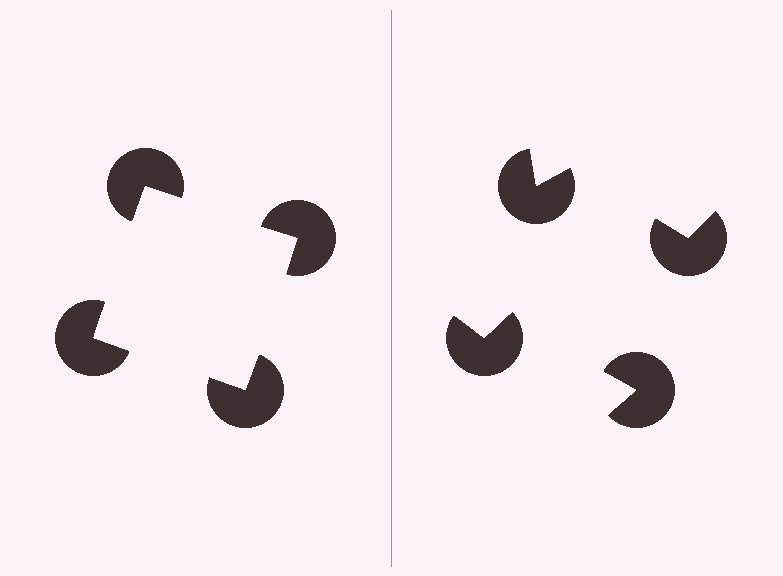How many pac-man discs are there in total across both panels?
8 — 4 on each side.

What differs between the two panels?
The pac-man discs are positioned identically on both sides; only the wedge orientations differ. On the left they align to a square; on the right they are misaligned.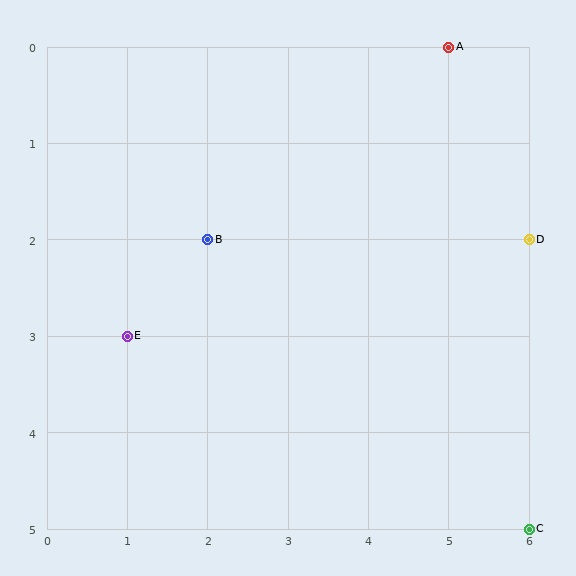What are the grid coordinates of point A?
Point A is at grid coordinates (5, 0).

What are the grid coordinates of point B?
Point B is at grid coordinates (2, 2).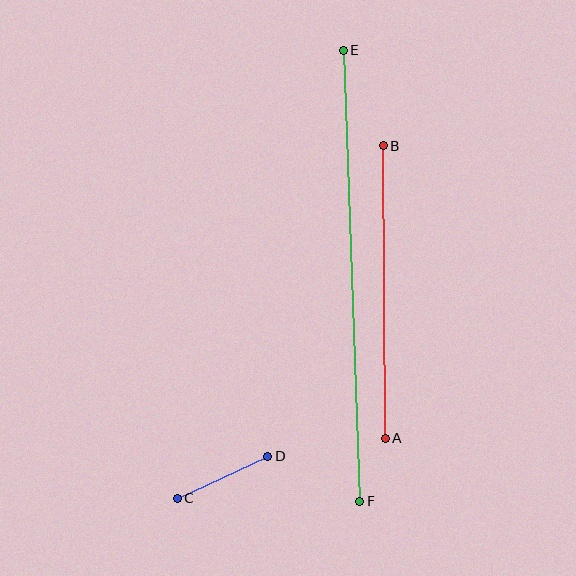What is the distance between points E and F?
The distance is approximately 452 pixels.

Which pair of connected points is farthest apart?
Points E and F are farthest apart.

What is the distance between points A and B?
The distance is approximately 292 pixels.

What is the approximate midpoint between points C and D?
The midpoint is at approximately (223, 477) pixels.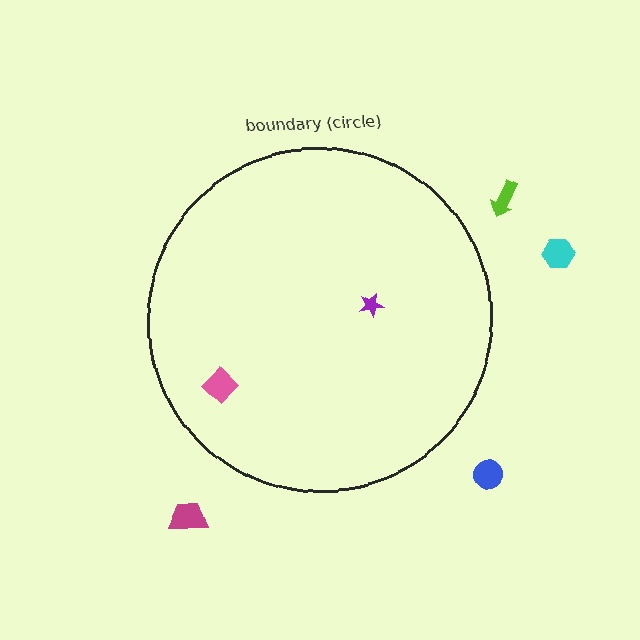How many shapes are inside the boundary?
2 inside, 4 outside.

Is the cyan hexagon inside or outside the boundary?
Outside.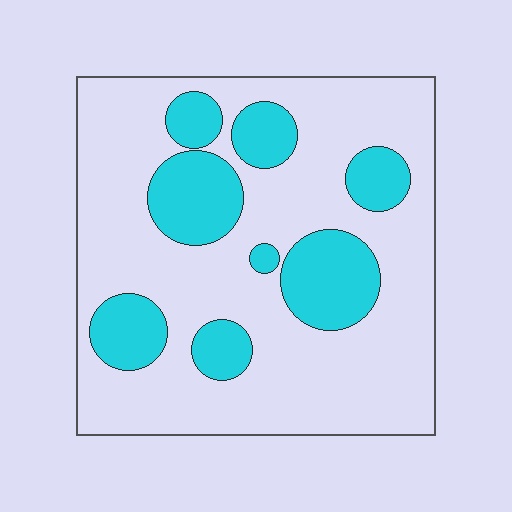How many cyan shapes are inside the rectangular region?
8.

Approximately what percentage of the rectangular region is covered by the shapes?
Approximately 25%.